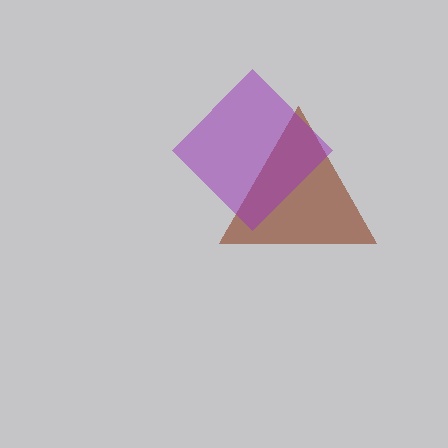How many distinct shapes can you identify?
There are 2 distinct shapes: a brown triangle, a purple diamond.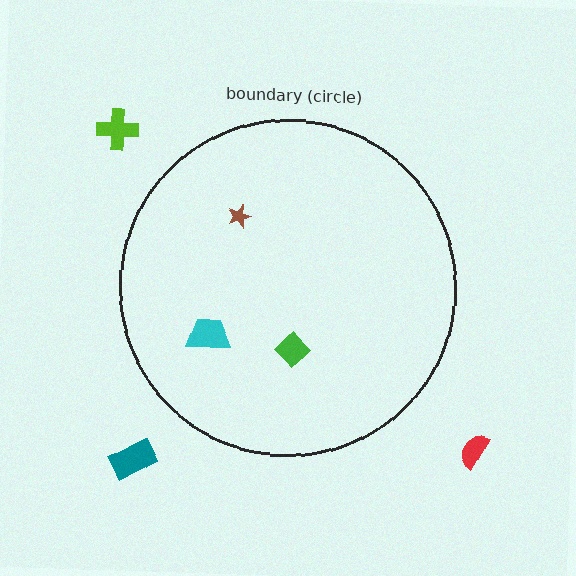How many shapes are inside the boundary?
3 inside, 3 outside.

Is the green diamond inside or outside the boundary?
Inside.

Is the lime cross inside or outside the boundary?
Outside.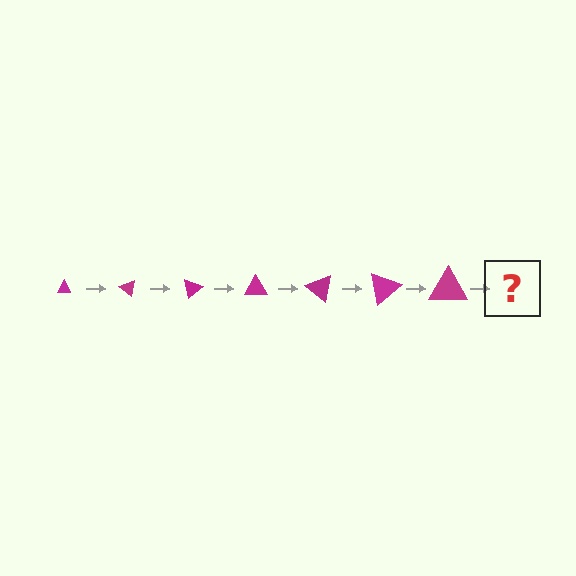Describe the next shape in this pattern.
It should be a triangle, larger than the previous one and rotated 280 degrees from the start.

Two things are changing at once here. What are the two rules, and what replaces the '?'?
The two rules are that the triangle grows larger each step and it rotates 40 degrees each step. The '?' should be a triangle, larger than the previous one and rotated 280 degrees from the start.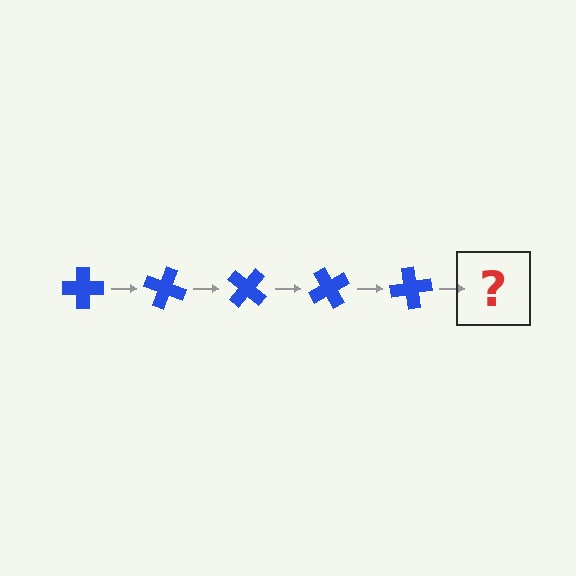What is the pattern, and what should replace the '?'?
The pattern is that the cross rotates 20 degrees each step. The '?' should be a blue cross rotated 100 degrees.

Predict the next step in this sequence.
The next step is a blue cross rotated 100 degrees.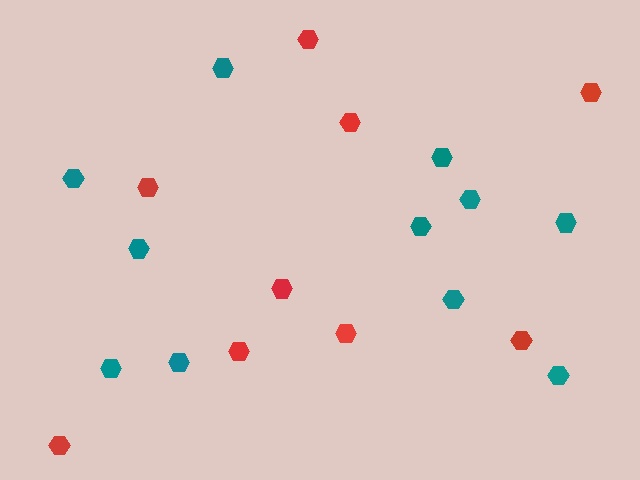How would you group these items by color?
There are 2 groups: one group of teal hexagons (11) and one group of red hexagons (9).